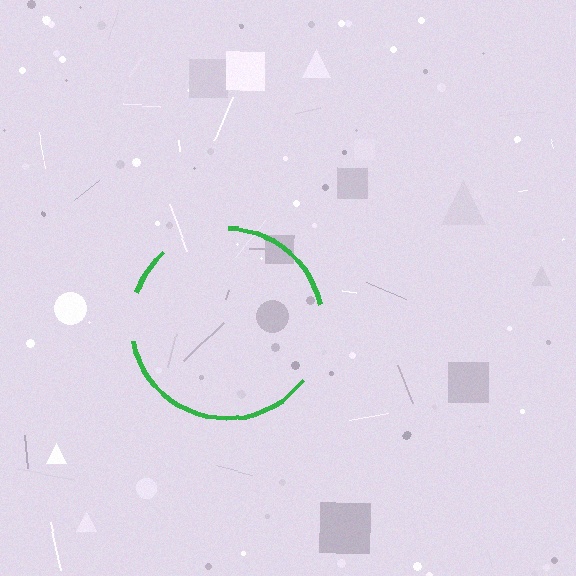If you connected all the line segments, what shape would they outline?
They would outline a circle.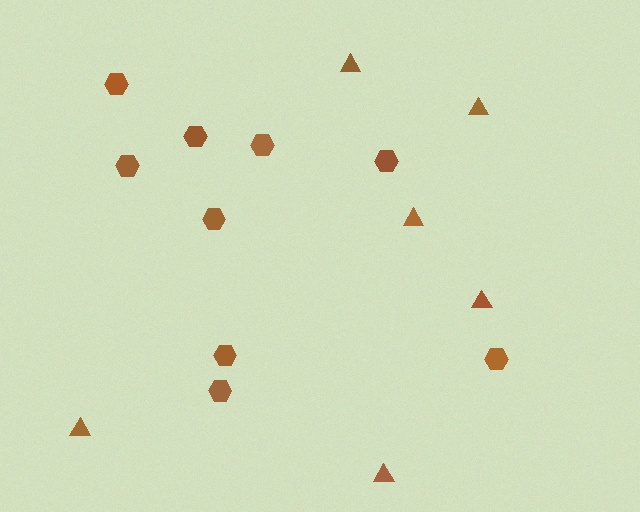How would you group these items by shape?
There are 2 groups: one group of triangles (6) and one group of hexagons (9).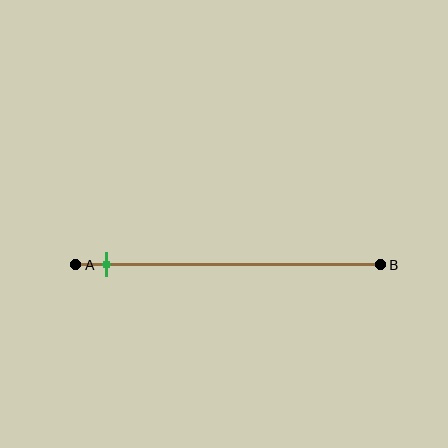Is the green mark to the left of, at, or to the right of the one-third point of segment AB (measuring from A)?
The green mark is to the left of the one-third point of segment AB.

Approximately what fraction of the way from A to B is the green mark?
The green mark is approximately 10% of the way from A to B.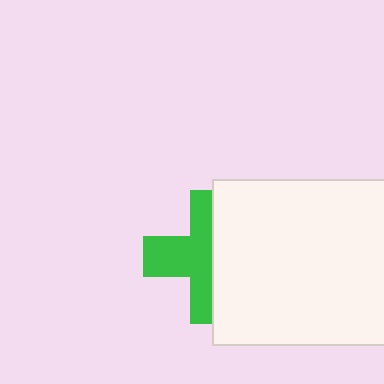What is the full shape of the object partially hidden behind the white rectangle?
The partially hidden object is a green cross.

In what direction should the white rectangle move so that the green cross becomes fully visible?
The white rectangle should move right. That is the shortest direction to clear the overlap and leave the green cross fully visible.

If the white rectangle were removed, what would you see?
You would see the complete green cross.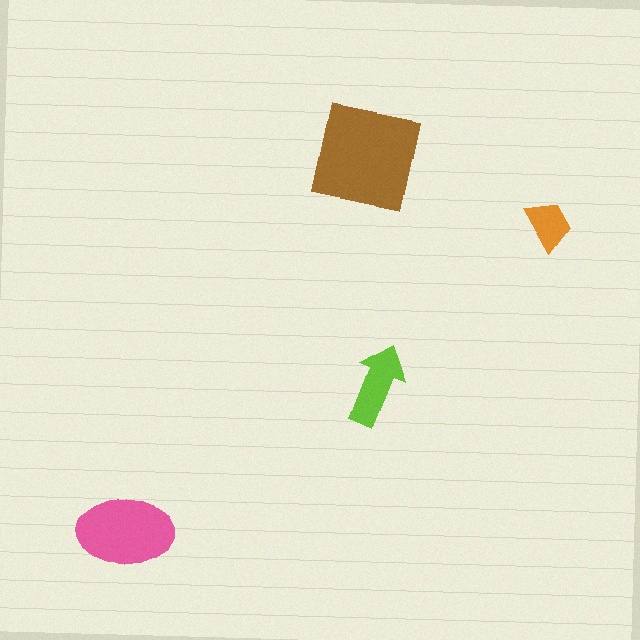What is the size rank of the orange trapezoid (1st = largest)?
4th.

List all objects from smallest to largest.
The orange trapezoid, the lime arrow, the pink ellipse, the brown square.